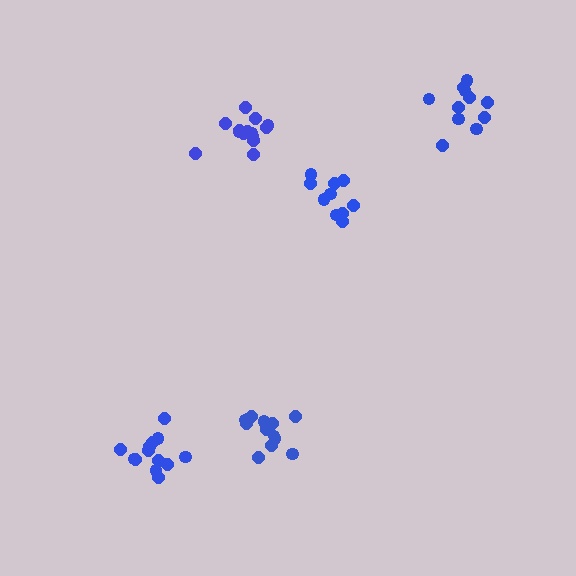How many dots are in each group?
Group 1: 10 dots, Group 2: 13 dots, Group 3: 14 dots, Group 4: 11 dots, Group 5: 13 dots (61 total).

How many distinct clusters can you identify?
There are 5 distinct clusters.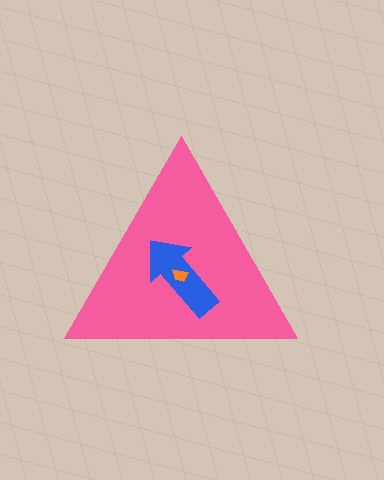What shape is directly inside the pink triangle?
The blue arrow.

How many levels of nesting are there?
3.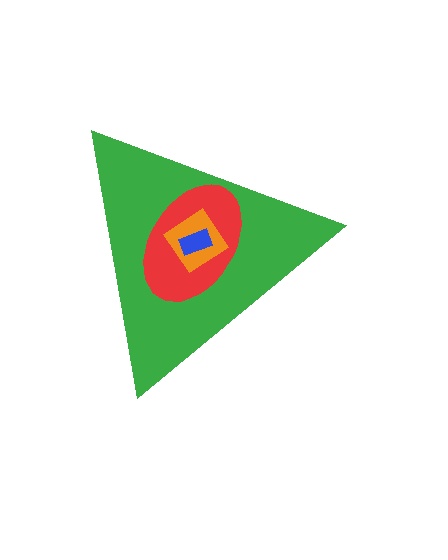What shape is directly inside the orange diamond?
The blue rectangle.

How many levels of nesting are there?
4.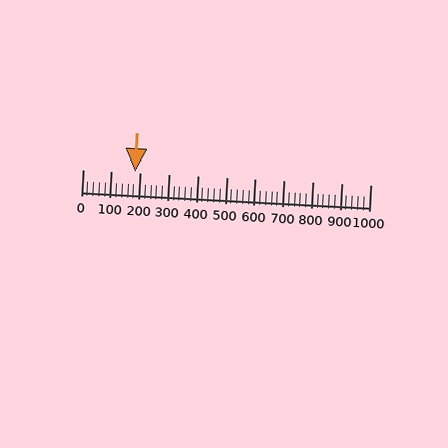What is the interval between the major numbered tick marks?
The major tick marks are spaced 100 units apart.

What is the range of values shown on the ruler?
The ruler shows values from 0 to 1000.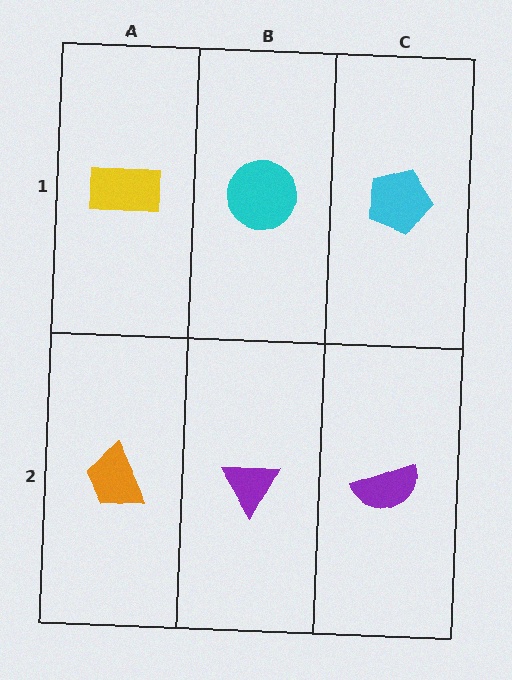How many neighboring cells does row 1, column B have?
3.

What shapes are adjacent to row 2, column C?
A cyan pentagon (row 1, column C), a purple triangle (row 2, column B).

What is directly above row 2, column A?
A yellow rectangle.